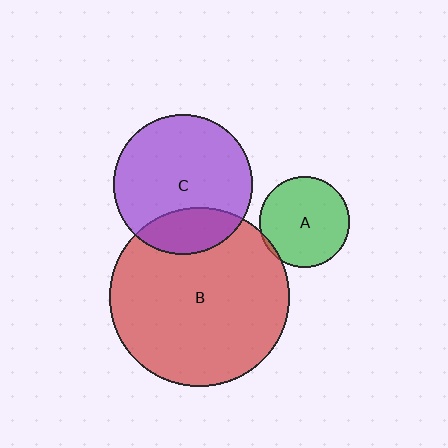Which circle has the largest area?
Circle B (red).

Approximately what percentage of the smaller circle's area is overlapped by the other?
Approximately 5%.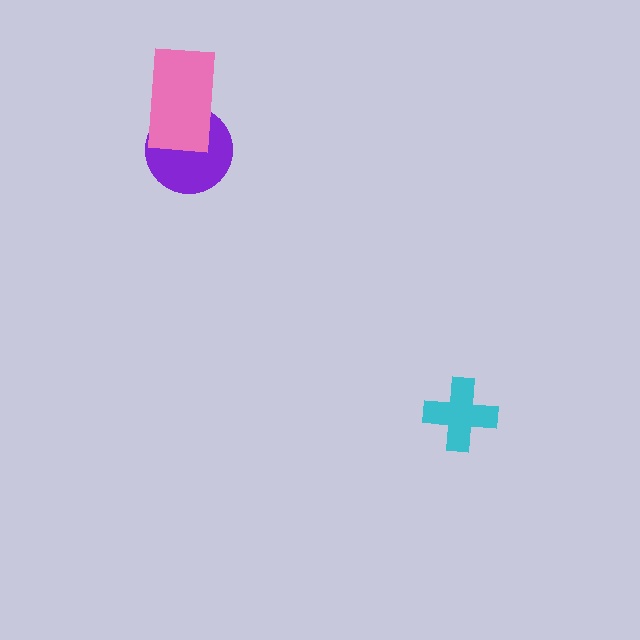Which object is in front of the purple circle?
The pink rectangle is in front of the purple circle.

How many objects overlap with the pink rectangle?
1 object overlaps with the pink rectangle.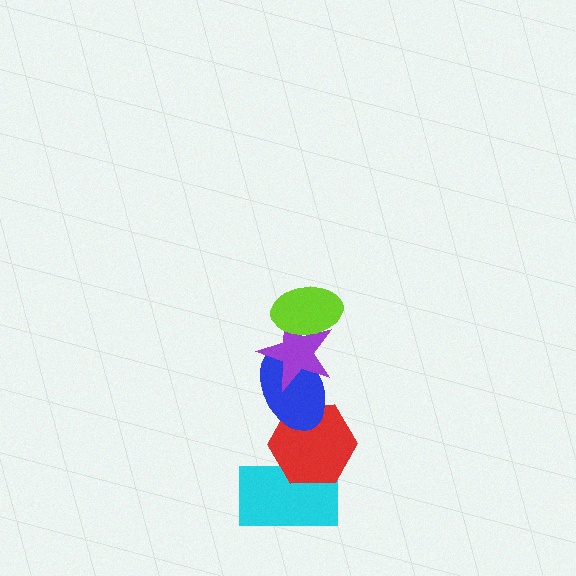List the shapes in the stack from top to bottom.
From top to bottom: the lime ellipse, the purple star, the blue ellipse, the red hexagon, the cyan rectangle.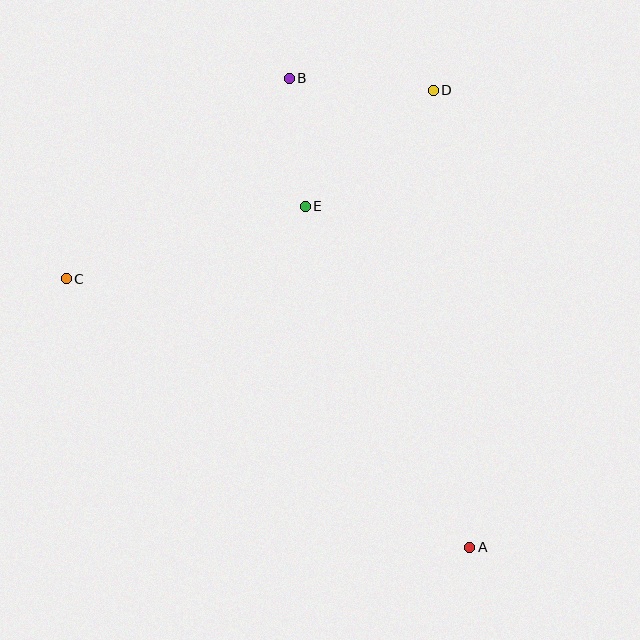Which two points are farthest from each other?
Points A and B are farthest from each other.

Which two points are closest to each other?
Points B and E are closest to each other.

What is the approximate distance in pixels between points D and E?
The distance between D and E is approximately 173 pixels.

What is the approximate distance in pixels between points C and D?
The distance between C and D is approximately 413 pixels.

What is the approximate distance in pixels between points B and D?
The distance between B and D is approximately 145 pixels.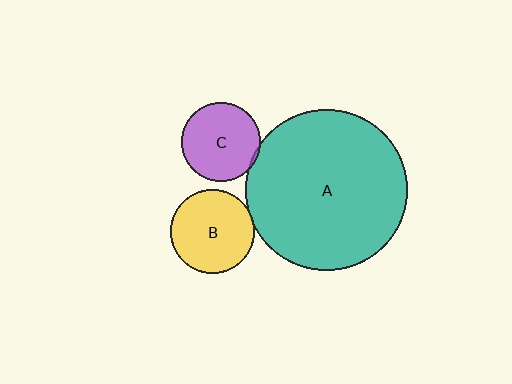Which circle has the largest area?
Circle A (teal).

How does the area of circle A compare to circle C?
Approximately 4.2 times.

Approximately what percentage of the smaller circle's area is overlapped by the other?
Approximately 5%.